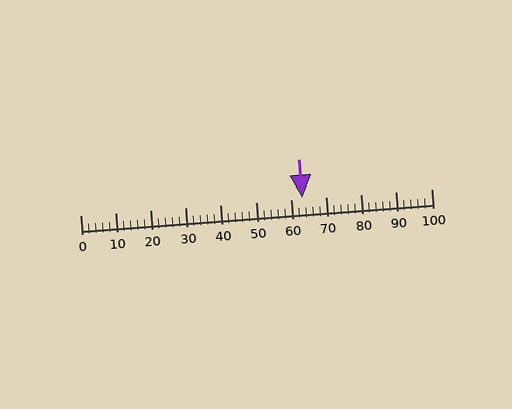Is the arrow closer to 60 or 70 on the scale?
The arrow is closer to 60.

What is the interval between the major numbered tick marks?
The major tick marks are spaced 10 units apart.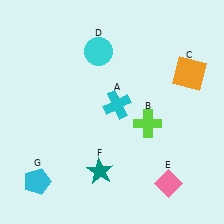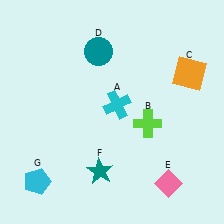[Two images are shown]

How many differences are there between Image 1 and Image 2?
There is 1 difference between the two images.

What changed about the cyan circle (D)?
In Image 1, D is cyan. In Image 2, it changed to teal.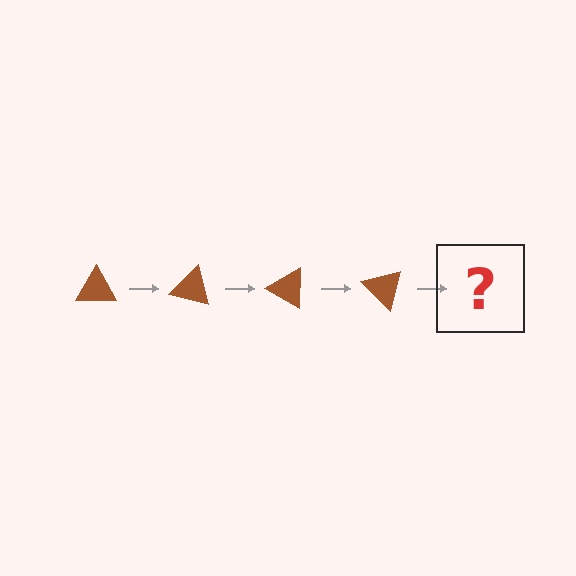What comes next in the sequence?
The next element should be a brown triangle rotated 60 degrees.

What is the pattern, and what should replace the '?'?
The pattern is that the triangle rotates 15 degrees each step. The '?' should be a brown triangle rotated 60 degrees.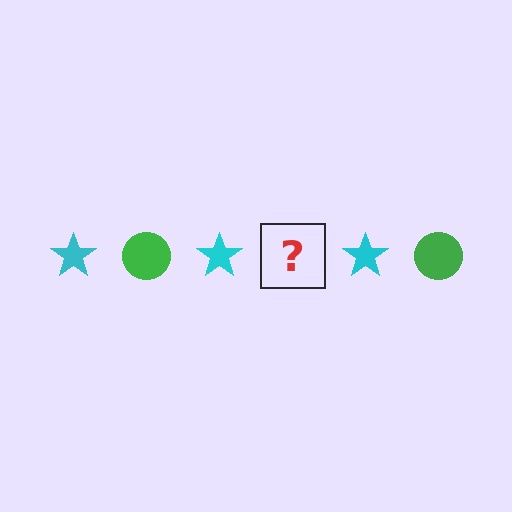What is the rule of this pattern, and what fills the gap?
The rule is that the pattern alternates between cyan star and green circle. The gap should be filled with a green circle.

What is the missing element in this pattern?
The missing element is a green circle.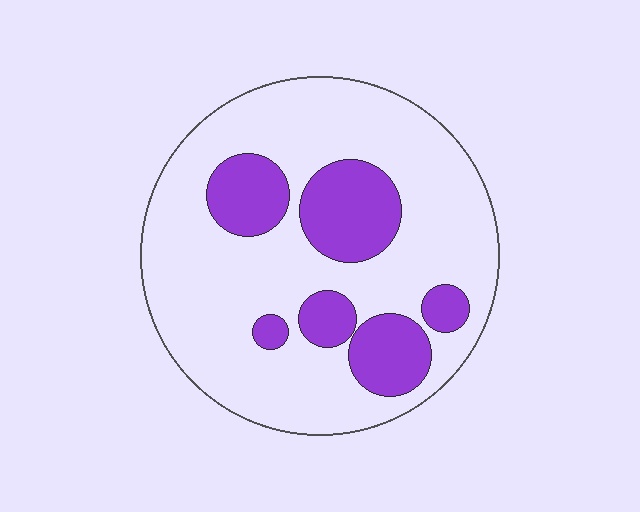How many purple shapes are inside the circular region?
6.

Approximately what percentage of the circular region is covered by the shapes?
Approximately 25%.